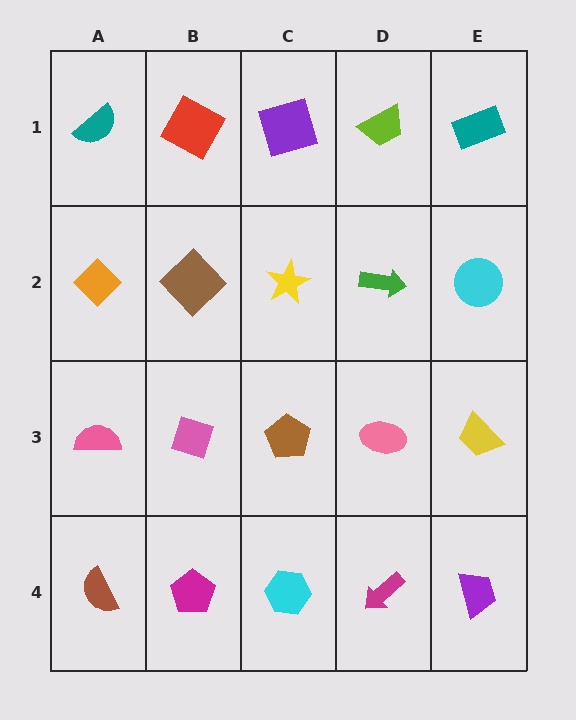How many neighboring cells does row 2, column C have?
4.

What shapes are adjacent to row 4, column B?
A pink diamond (row 3, column B), a brown semicircle (row 4, column A), a cyan hexagon (row 4, column C).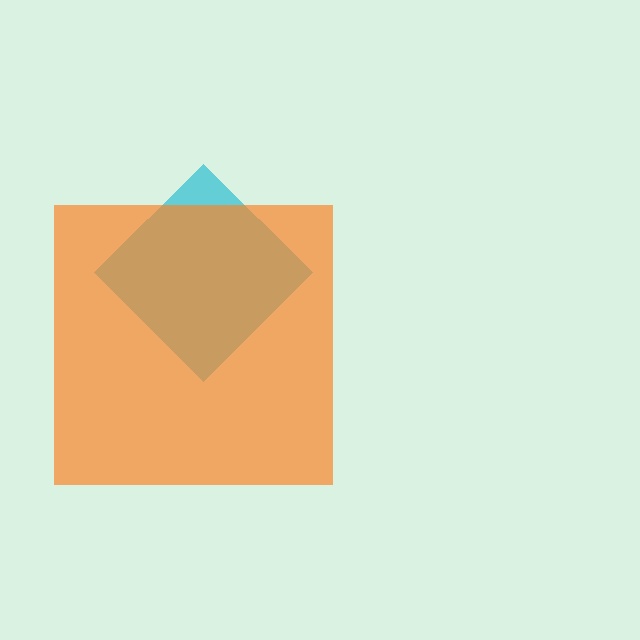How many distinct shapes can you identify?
There are 2 distinct shapes: a cyan diamond, an orange square.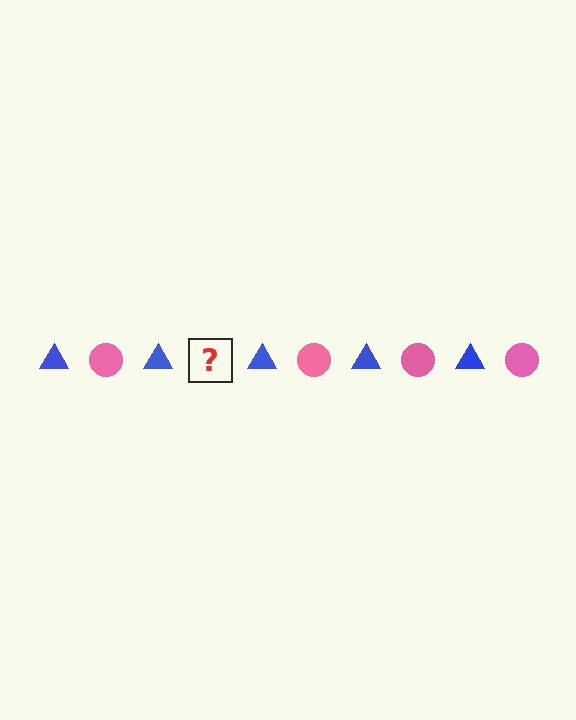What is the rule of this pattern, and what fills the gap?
The rule is that the pattern alternates between blue triangle and pink circle. The gap should be filled with a pink circle.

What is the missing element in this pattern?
The missing element is a pink circle.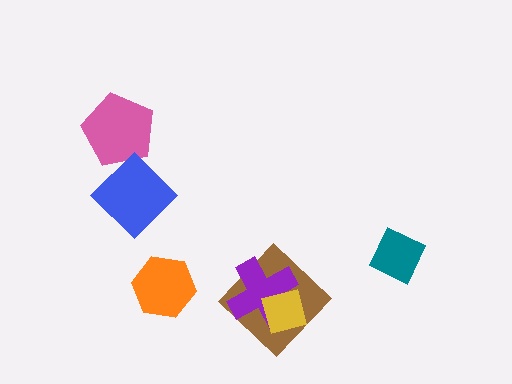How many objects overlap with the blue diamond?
1 object overlaps with the blue diamond.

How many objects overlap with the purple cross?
2 objects overlap with the purple cross.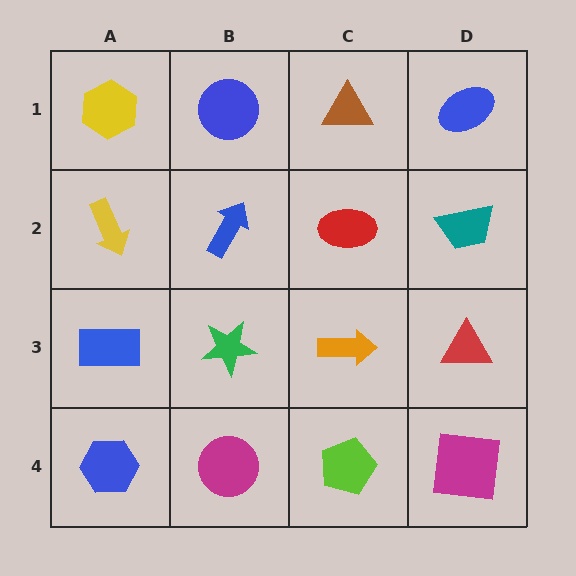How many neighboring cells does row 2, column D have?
3.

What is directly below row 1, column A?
A yellow arrow.